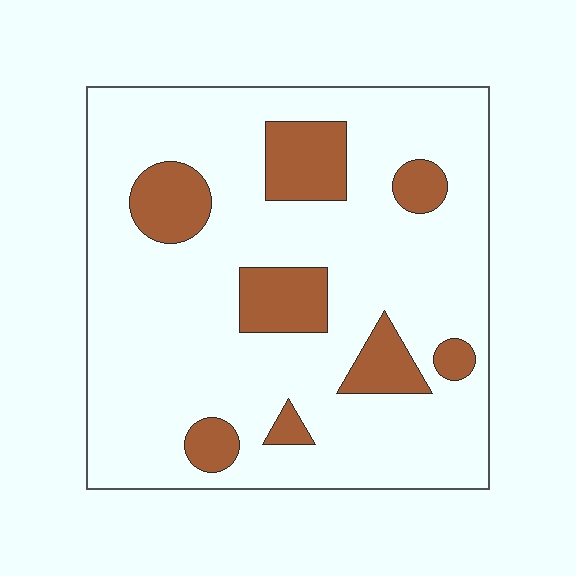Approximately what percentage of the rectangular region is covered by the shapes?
Approximately 20%.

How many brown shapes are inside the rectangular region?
8.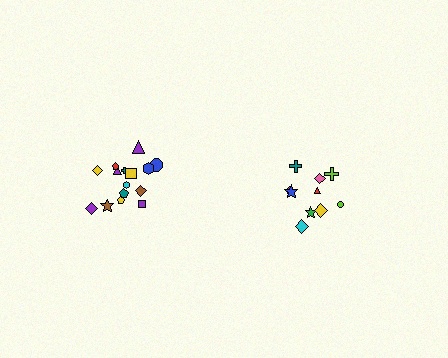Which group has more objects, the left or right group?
The left group.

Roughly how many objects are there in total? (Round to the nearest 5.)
Roughly 25 objects in total.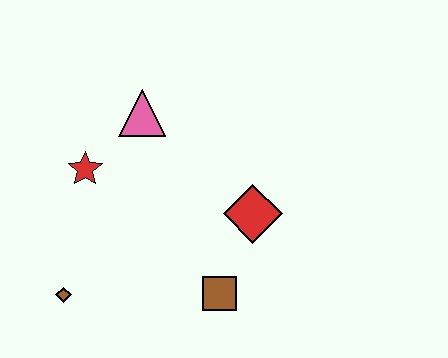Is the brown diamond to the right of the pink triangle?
No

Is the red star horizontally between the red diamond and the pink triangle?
No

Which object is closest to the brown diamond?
The red star is closest to the brown diamond.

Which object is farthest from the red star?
The brown square is farthest from the red star.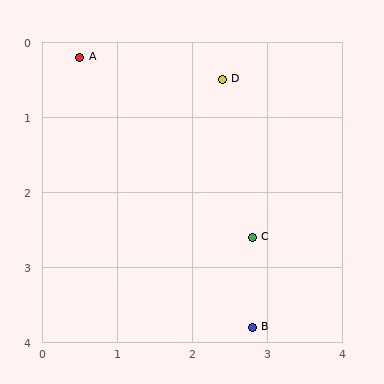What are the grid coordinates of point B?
Point B is at approximately (2.8, 3.8).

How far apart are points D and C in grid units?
Points D and C are about 2.1 grid units apart.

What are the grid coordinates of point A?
Point A is at approximately (0.5, 0.2).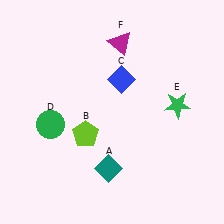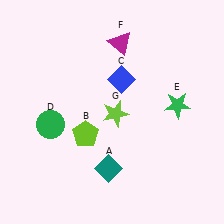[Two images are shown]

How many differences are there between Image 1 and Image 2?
There is 1 difference between the two images.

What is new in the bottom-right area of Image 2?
A lime star (G) was added in the bottom-right area of Image 2.